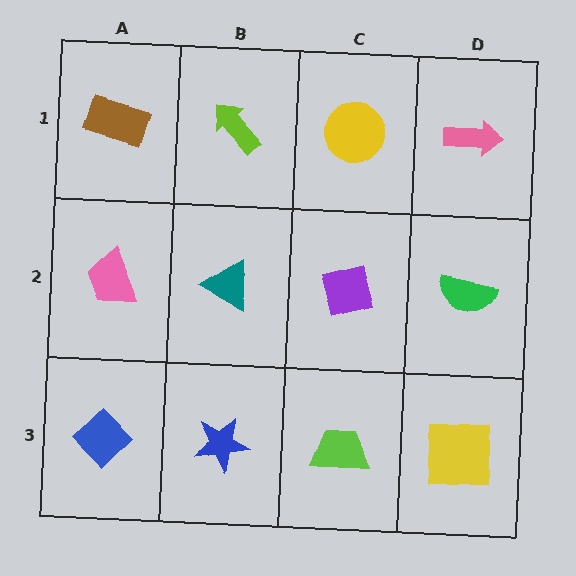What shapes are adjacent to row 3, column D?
A green semicircle (row 2, column D), a lime trapezoid (row 3, column C).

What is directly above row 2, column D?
A pink arrow.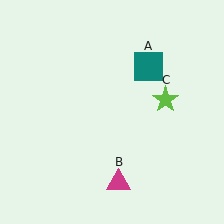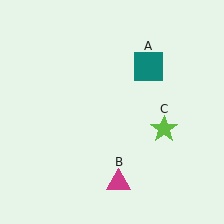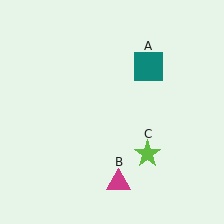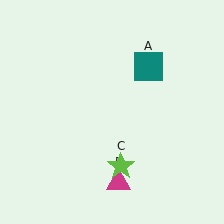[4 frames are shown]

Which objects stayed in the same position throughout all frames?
Teal square (object A) and magenta triangle (object B) remained stationary.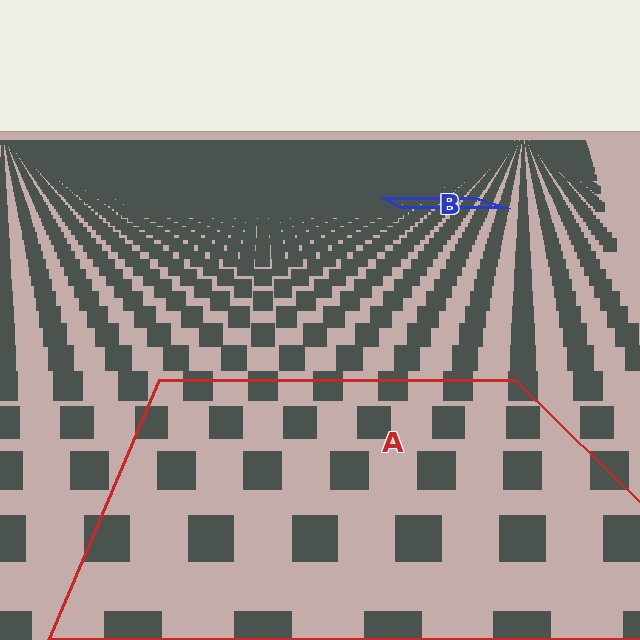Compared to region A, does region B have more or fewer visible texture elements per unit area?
Region B has more texture elements per unit area — they are packed more densely because it is farther away.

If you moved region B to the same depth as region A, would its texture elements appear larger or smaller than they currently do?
They would appear larger. At a closer depth, the same texture elements are projected at a bigger on-screen size.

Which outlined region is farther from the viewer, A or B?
Region B is farther from the viewer — the texture elements inside it appear smaller and more densely packed.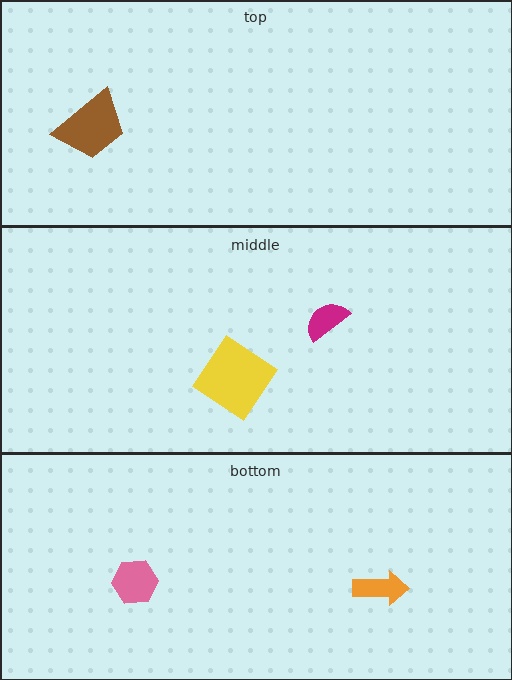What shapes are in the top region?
The brown trapezoid.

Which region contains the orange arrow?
The bottom region.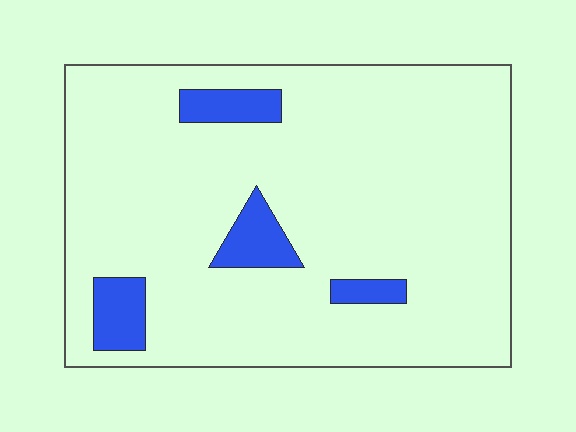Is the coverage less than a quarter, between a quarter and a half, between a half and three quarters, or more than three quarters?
Less than a quarter.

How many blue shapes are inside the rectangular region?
4.